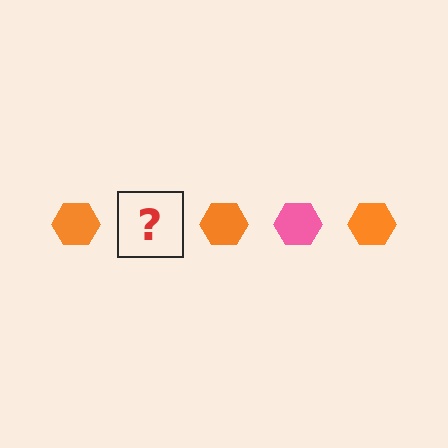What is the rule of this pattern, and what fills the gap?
The rule is that the pattern cycles through orange, pink hexagons. The gap should be filled with a pink hexagon.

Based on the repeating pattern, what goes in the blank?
The blank should be a pink hexagon.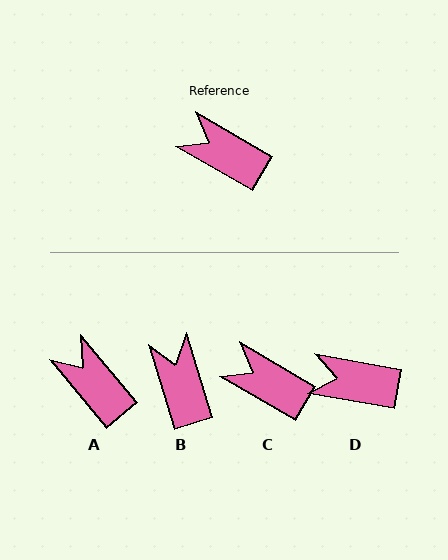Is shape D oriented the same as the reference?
No, it is off by about 20 degrees.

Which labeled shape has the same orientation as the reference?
C.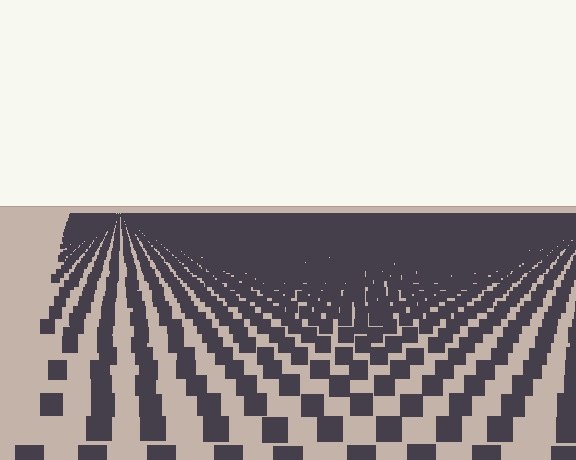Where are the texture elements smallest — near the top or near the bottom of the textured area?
Near the top.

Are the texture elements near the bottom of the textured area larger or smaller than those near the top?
Larger. Near the bottom, elements are closer to the viewer and appear at a bigger on-screen size.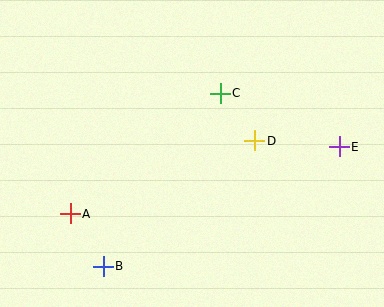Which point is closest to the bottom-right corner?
Point E is closest to the bottom-right corner.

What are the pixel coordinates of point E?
Point E is at (339, 147).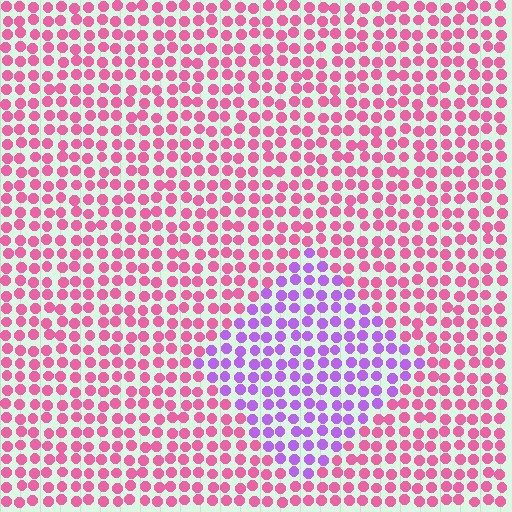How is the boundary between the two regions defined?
The boundary is defined purely by a slight shift in hue (about 53 degrees). Spacing, size, and orientation are identical on both sides.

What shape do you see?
I see a diamond.